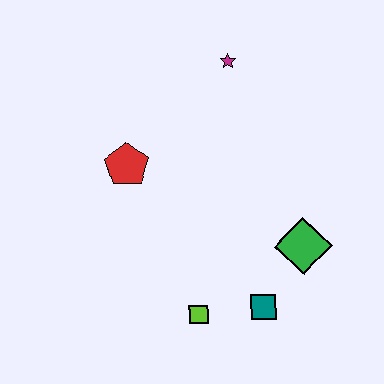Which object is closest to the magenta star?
The red pentagon is closest to the magenta star.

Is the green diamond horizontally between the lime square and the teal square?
No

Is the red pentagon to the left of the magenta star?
Yes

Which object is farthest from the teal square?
The magenta star is farthest from the teal square.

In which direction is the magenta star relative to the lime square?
The magenta star is above the lime square.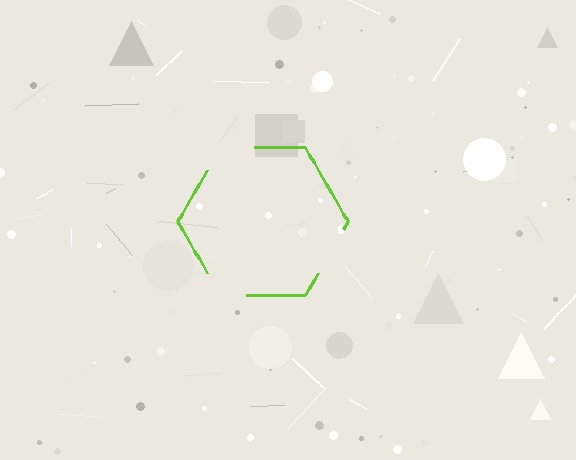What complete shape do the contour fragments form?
The contour fragments form a hexagon.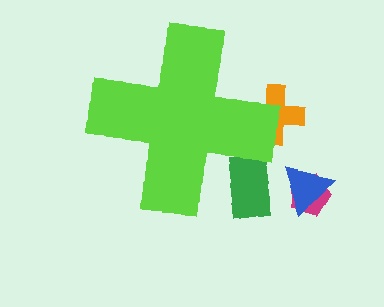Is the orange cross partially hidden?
Yes, the orange cross is partially hidden behind the lime cross.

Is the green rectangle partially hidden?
Yes, the green rectangle is partially hidden behind the lime cross.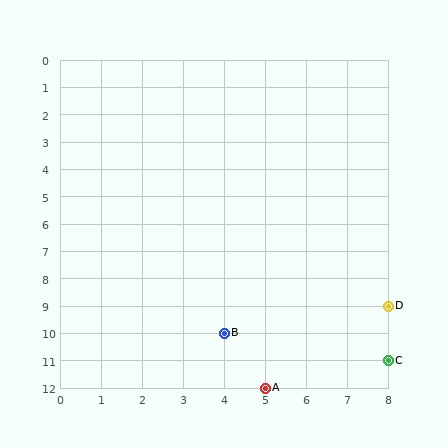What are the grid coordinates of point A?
Point A is at grid coordinates (5, 12).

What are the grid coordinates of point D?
Point D is at grid coordinates (8, 9).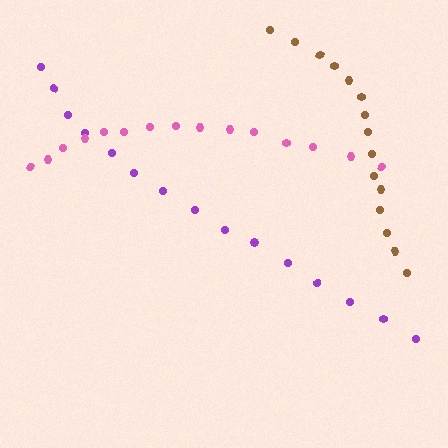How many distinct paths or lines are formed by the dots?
There are 3 distinct paths.